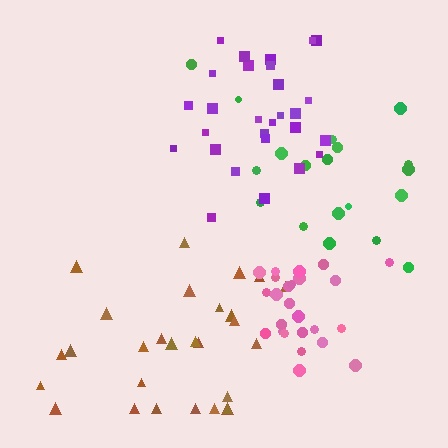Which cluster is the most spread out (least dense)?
Green.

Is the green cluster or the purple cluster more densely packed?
Purple.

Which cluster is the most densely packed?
Pink.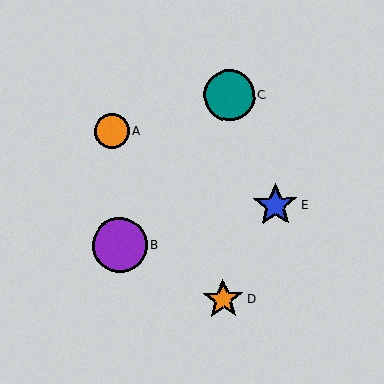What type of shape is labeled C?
Shape C is a teal circle.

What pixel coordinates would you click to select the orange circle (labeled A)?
Click at (112, 131) to select the orange circle A.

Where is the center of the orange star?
The center of the orange star is at (223, 299).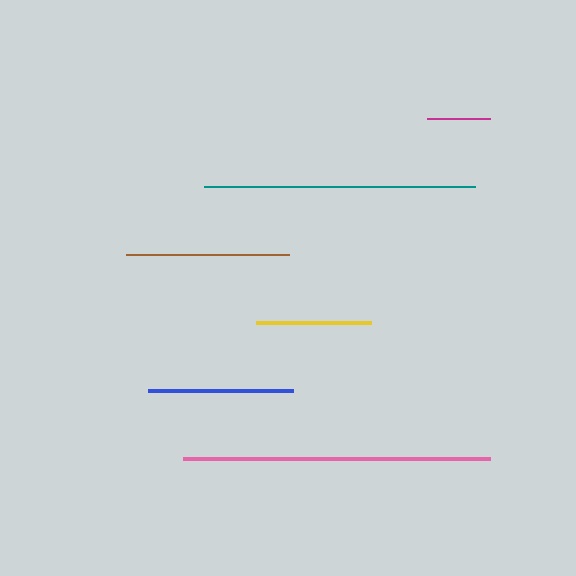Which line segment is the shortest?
The magenta line is the shortest at approximately 63 pixels.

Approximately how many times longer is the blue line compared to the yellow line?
The blue line is approximately 1.3 times the length of the yellow line.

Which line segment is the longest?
The pink line is the longest at approximately 307 pixels.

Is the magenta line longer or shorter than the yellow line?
The yellow line is longer than the magenta line.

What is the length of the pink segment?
The pink segment is approximately 307 pixels long.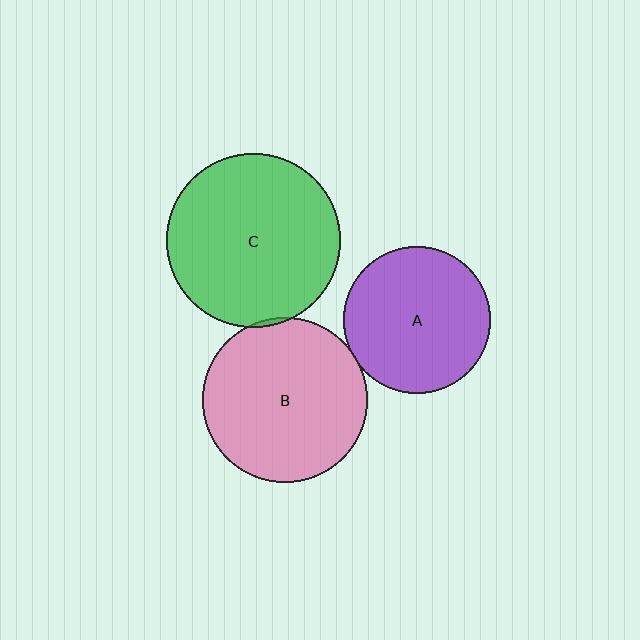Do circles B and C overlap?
Yes.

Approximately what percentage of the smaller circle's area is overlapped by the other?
Approximately 5%.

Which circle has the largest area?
Circle C (green).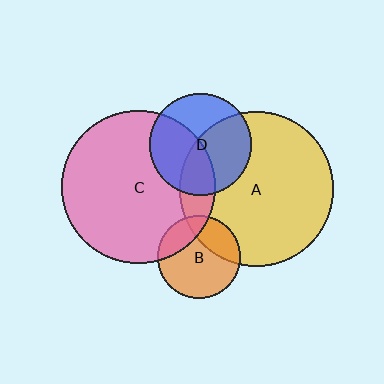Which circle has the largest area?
Circle A (yellow).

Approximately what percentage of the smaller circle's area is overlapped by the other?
Approximately 50%.